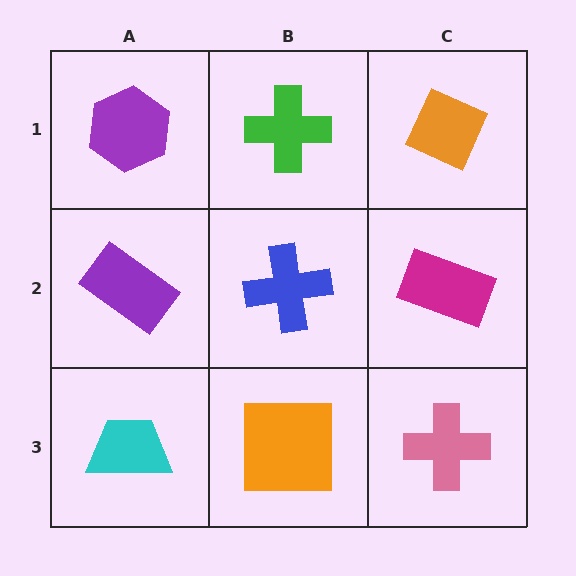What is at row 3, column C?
A pink cross.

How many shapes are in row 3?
3 shapes.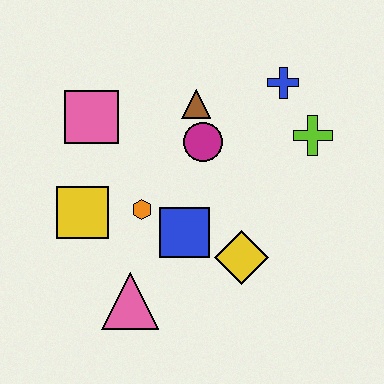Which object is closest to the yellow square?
The orange hexagon is closest to the yellow square.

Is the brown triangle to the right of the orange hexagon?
Yes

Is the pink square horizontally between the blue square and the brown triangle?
No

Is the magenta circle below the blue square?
No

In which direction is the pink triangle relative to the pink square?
The pink triangle is below the pink square.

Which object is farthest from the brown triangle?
The pink triangle is farthest from the brown triangle.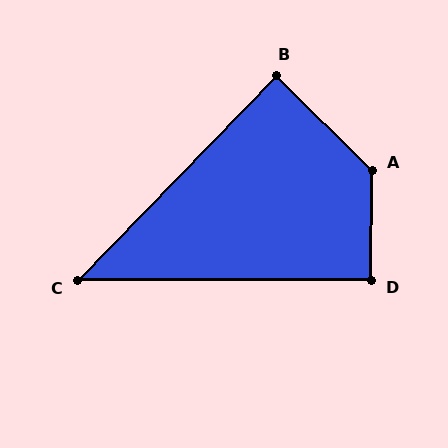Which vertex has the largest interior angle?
A, at approximately 134 degrees.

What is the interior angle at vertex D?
Approximately 91 degrees (approximately right).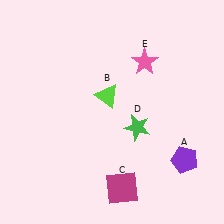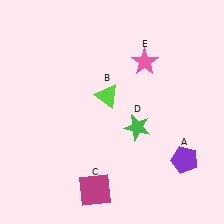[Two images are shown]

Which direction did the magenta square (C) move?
The magenta square (C) moved left.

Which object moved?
The magenta square (C) moved left.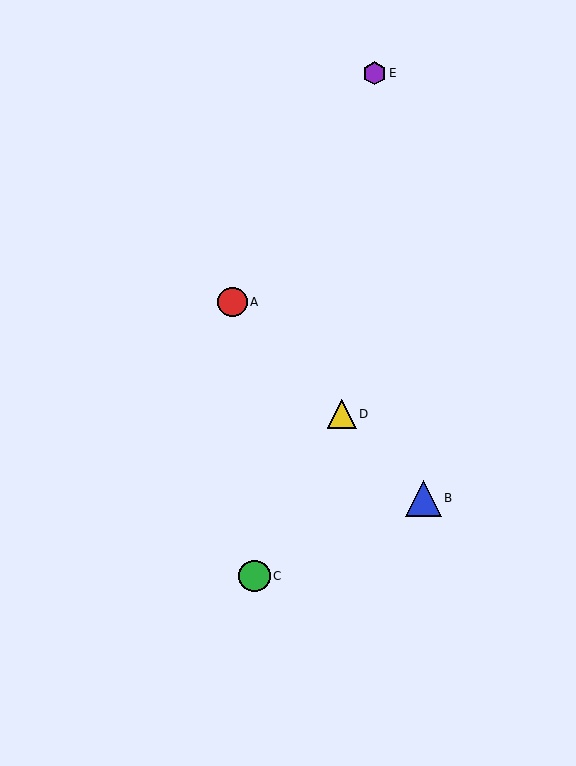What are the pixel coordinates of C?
Object C is at (254, 576).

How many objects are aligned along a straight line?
3 objects (A, B, D) are aligned along a straight line.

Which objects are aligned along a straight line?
Objects A, B, D are aligned along a straight line.